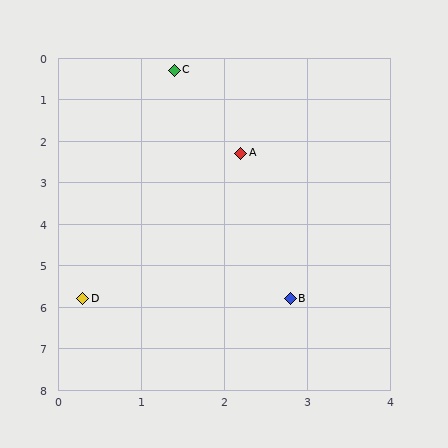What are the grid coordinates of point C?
Point C is at approximately (1.4, 0.3).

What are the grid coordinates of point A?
Point A is at approximately (2.2, 2.3).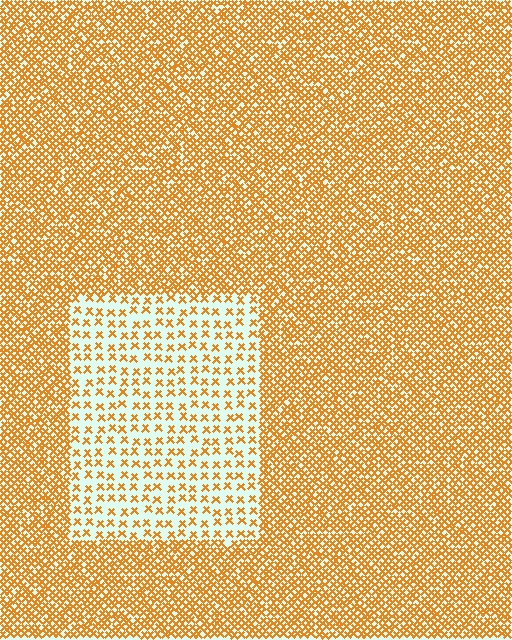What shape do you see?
I see a rectangle.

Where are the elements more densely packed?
The elements are more densely packed outside the rectangle boundary.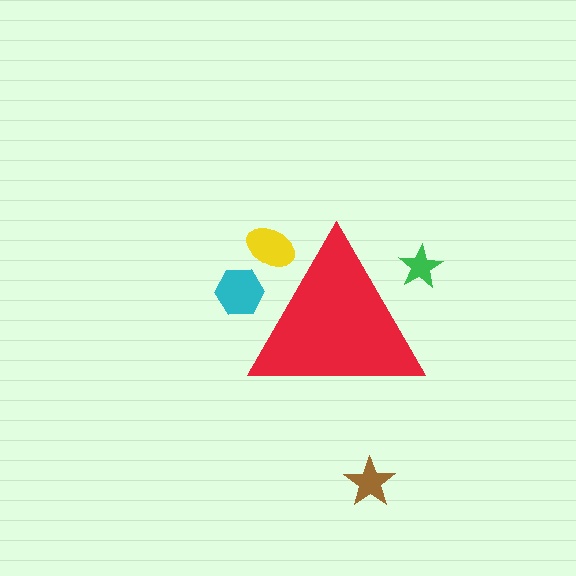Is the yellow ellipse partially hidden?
Yes, the yellow ellipse is partially hidden behind the red triangle.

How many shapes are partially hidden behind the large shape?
3 shapes are partially hidden.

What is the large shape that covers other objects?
A red triangle.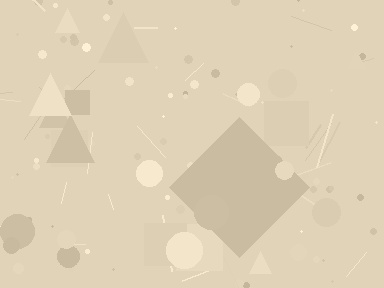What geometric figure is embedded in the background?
A diamond is embedded in the background.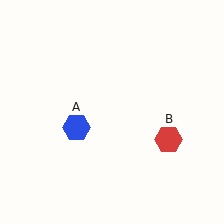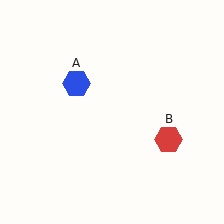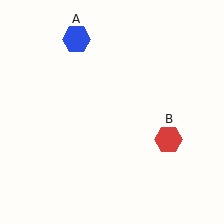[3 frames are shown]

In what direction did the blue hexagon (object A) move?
The blue hexagon (object A) moved up.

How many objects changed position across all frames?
1 object changed position: blue hexagon (object A).